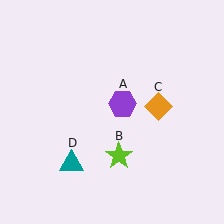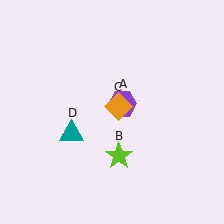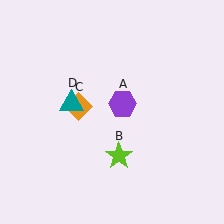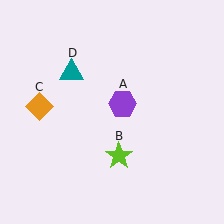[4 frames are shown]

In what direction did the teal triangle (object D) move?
The teal triangle (object D) moved up.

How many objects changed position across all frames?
2 objects changed position: orange diamond (object C), teal triangle (object D).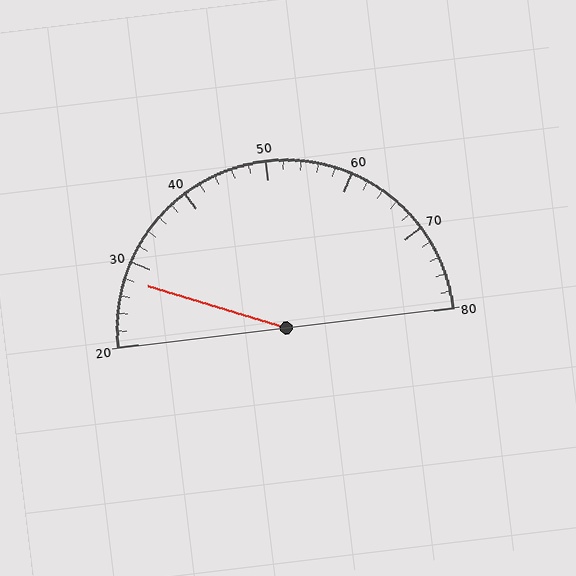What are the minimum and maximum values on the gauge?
The gauge ranges from 20 to 80.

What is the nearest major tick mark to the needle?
The nearest major tick mark is 30.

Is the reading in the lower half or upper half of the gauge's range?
The reading is in the lower half of the range (20 to 80).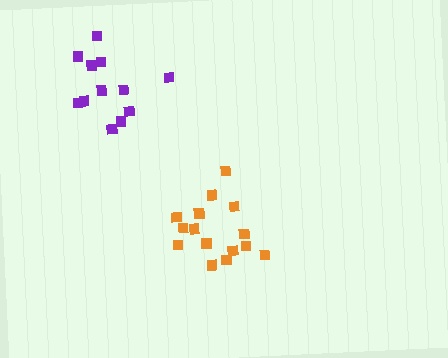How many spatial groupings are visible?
There are 2 spatial groupings.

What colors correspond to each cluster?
The clusters are colored: purple, orange.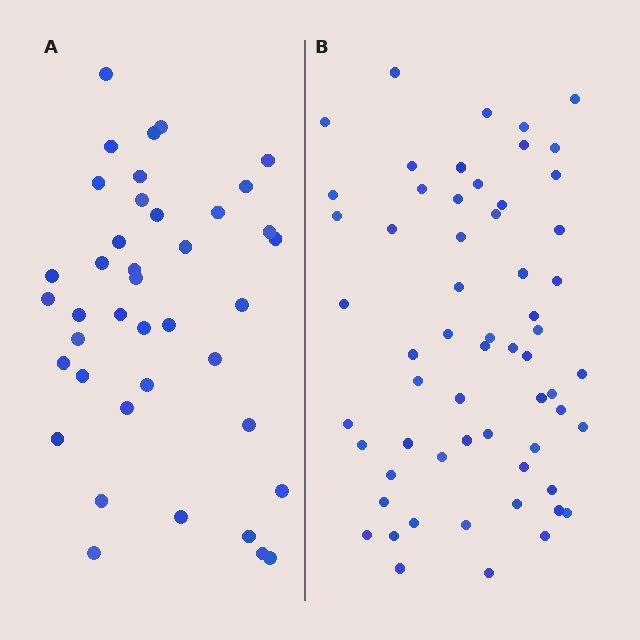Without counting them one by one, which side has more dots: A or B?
Region B (the right region) has more dots.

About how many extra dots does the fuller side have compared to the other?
Region B has approximately 20 more dots than region A.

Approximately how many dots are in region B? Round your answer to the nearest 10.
About 60 dots.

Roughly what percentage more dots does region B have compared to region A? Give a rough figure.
About 50% more.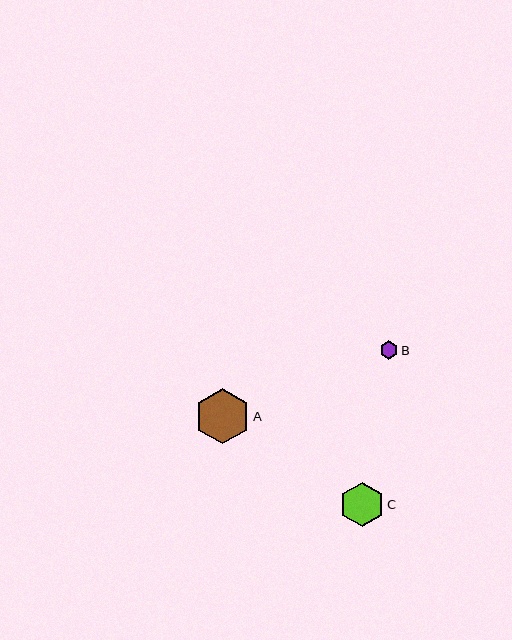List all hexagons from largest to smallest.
From largest to smallest: A, C, B.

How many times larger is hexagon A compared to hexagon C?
Hexagon A is approximately 1.3 times the size of hexagon C.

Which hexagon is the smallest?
Hexagon B is the smallest with a size of approximately 18 pixels.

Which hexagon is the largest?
Hexagon A is the largest with a size of approximately 55 pixels.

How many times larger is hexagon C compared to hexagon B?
Hexagon C is approximately 2.4 times the size of hexagon B.